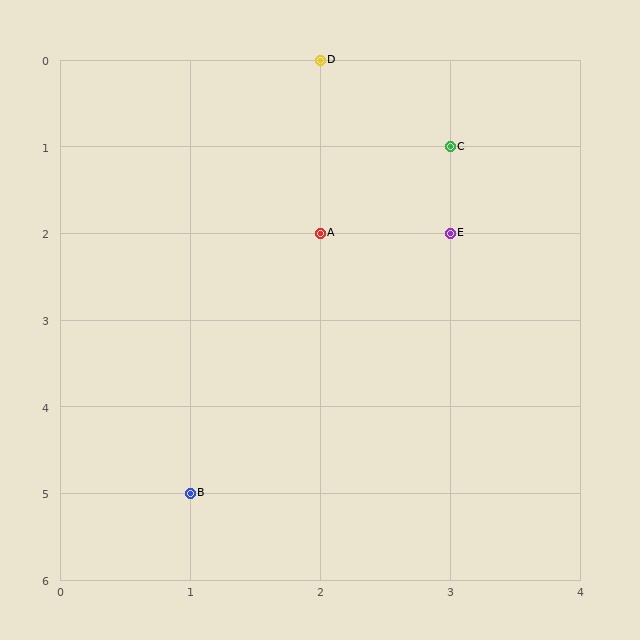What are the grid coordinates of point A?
Point A is at grid coordinates (2, 2).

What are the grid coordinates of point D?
Point D is at grid coordinates (2, 0).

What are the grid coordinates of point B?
Point B is at grid coordinates (1, 5).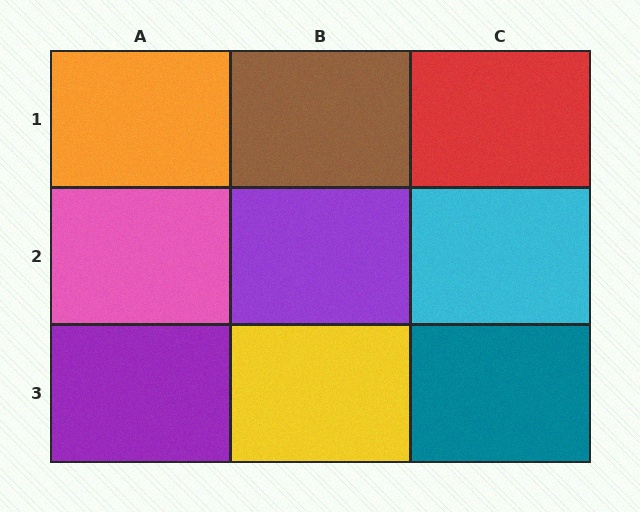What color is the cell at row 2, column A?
Pink.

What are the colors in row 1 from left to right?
Orange, brown, red.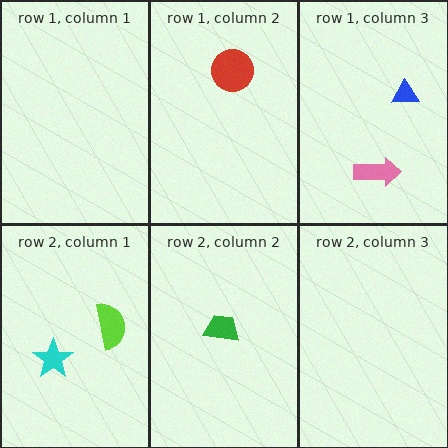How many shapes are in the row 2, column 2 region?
1.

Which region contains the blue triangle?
The row 1, column 3 region.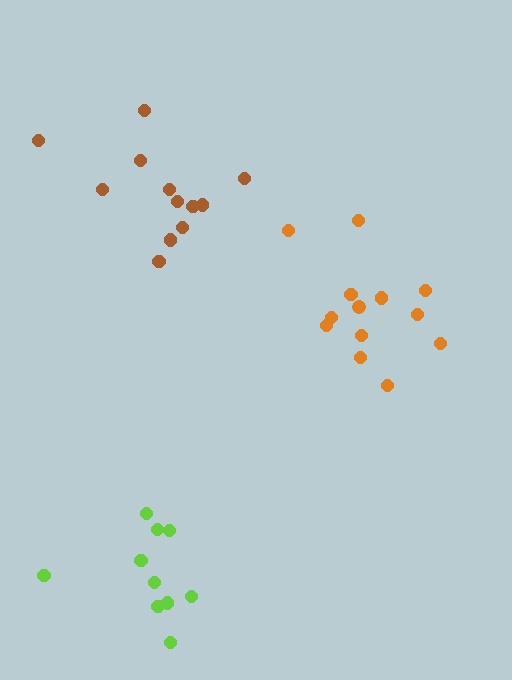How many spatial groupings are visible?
There are 3 spatial groupings.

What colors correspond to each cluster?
The clusters are colored: brown, lime, orange.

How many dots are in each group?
Group 1: 12 dots, Group 2: 10 dots, Group 3: 13 dots (35 total).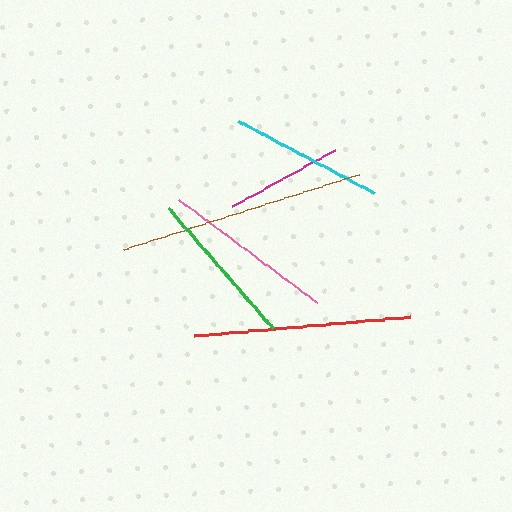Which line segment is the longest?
The brown line is the longest at approximately 248 pixels.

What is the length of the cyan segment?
The cyan segment is approximately 154 pixels long.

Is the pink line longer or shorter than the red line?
The red line is longer than the pink line.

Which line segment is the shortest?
The magenta line is the shortest at approximately 117 pixels.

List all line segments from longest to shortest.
From longest to shortest: brown, red, pink, green, cyan, magenta.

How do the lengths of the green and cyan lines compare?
The green and cyan lines are approximately the same length.